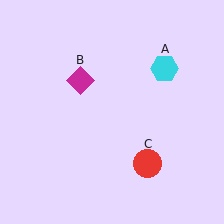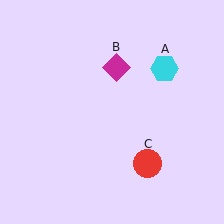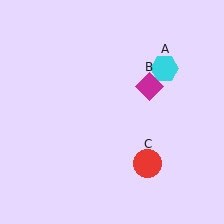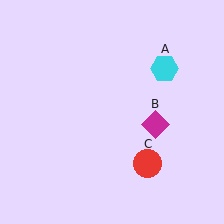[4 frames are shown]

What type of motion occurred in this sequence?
The magenta diamond (object B) rotated clockwise around the center of the scene.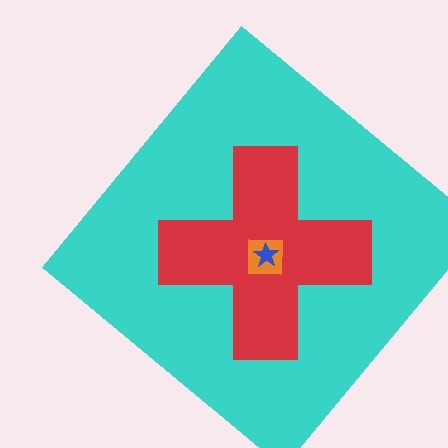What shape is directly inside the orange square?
The blue star.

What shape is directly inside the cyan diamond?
The red cross.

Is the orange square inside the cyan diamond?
Yes.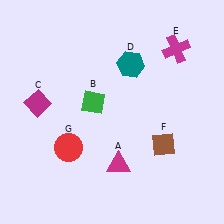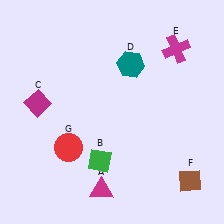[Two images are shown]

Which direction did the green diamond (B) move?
The green diamond (B) moved down.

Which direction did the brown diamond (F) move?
The brown diamond (F) moved down.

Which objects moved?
The objects that moved are: the magenta triangle (A), the green diamond (B), the brown diamond (F).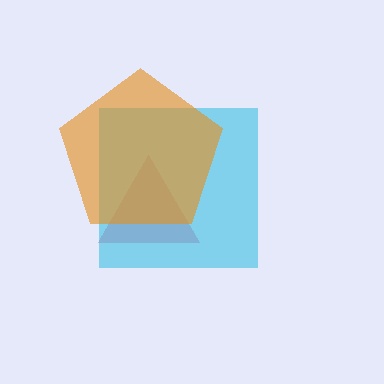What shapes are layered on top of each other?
The layered shapes are: a pink triangle, a cyan square, an orange pentagon.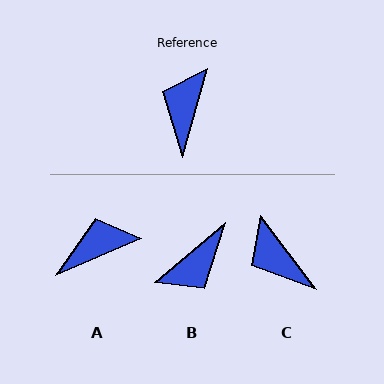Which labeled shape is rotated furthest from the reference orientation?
B, about 145 degrees away.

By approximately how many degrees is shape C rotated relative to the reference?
Approximately 53 degrees counter-clockwise.